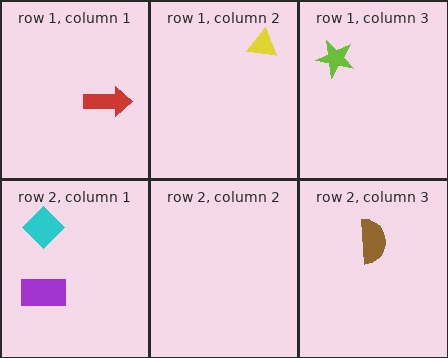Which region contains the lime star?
The row 1, column 3 region.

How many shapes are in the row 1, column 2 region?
1.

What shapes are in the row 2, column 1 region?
The purple rectangle, the cyan diamond.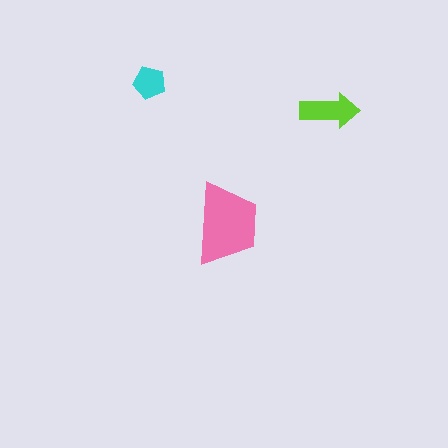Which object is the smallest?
The cyan pentagon.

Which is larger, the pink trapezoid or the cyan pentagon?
The pink trapezoid.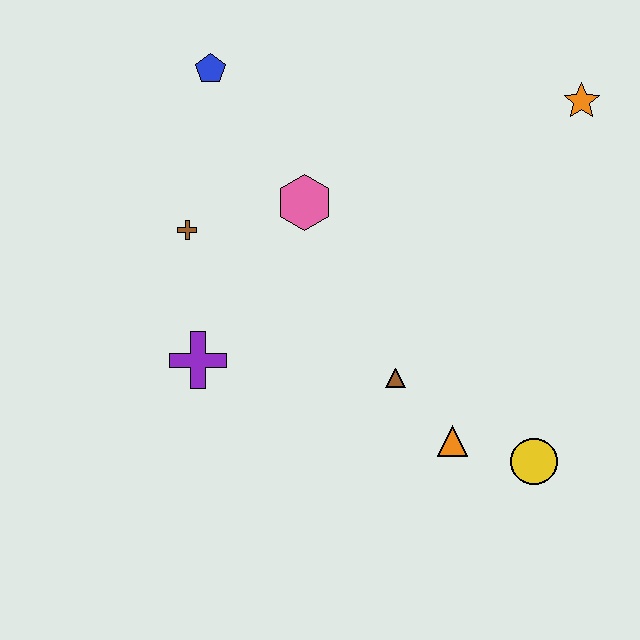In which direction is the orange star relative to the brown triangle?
The orange star is above the brown triangle.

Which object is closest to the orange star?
The pink hexagon is closest to the orange star.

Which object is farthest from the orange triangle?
The blue pentagon is farthest from the orange triangle.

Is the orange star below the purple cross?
No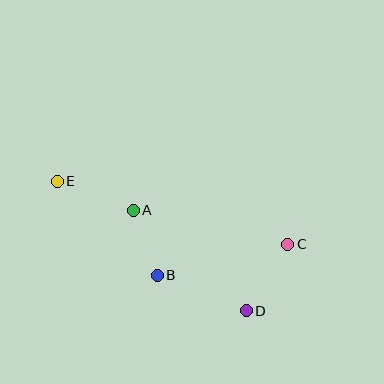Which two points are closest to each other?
Points A and B are closest to each other.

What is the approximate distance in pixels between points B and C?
The distance between B and C is approximately 134 pixels.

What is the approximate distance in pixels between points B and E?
The distance between B and E is approximately 137 pixels.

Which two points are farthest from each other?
Points C and E are farthest from each other.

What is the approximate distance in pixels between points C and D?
The distance between C and D is approximately 78 pixels.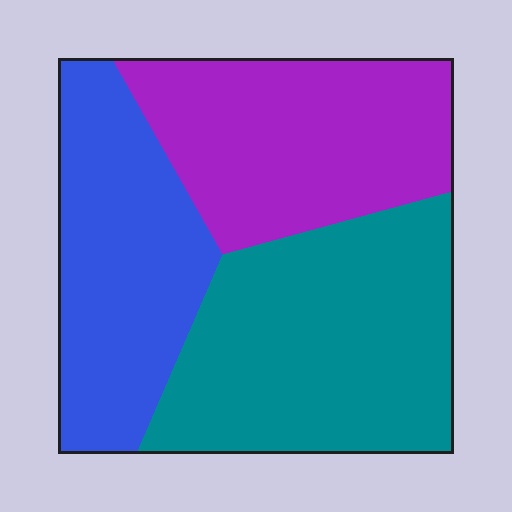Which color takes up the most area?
Teal, at roughly 40%.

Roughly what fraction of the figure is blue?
Blue covers roughly 30% of the figure.